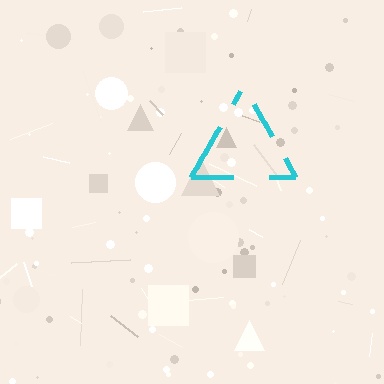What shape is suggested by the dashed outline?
The dashed outline suggests a triangle.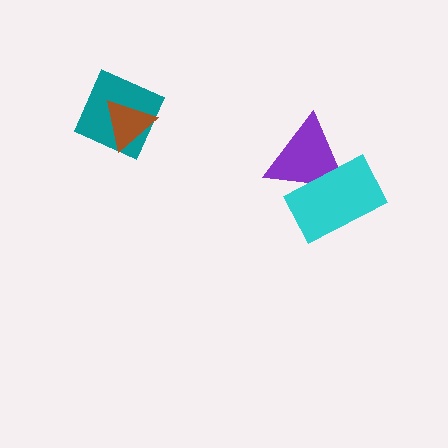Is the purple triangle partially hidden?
Yes, it is partially covered by another shape.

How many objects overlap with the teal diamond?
1 object overlaps with the teal diamond.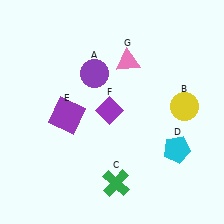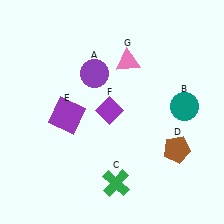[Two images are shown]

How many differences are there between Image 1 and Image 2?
There are 2 differences between the two images.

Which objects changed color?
B changed from yellow to teal. D changed from cyan to brown.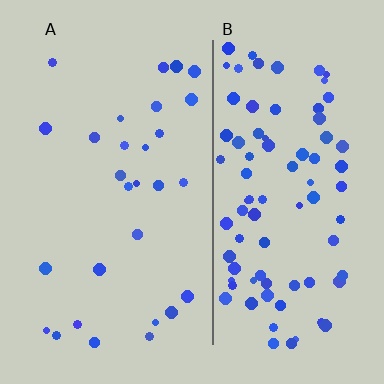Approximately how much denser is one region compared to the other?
Approximately 3.1× — region B over region A.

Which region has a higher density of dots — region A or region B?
B (the right).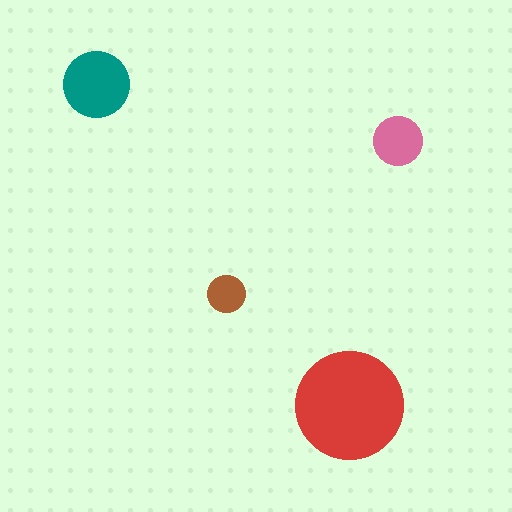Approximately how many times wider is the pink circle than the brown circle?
About 1.5 times wider.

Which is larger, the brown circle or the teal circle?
The teal one.